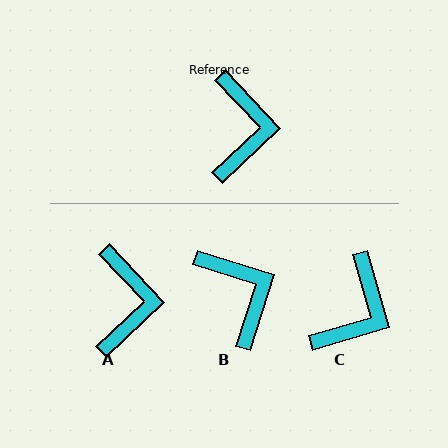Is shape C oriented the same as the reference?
No, it is off by about 27 degrees.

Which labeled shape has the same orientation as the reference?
A.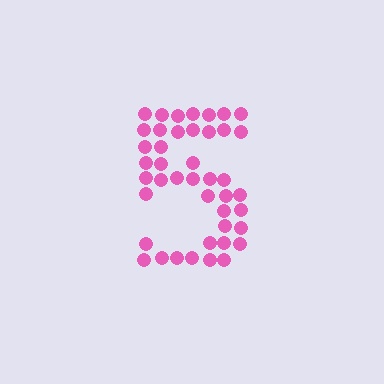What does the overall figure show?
The overall figure shows the digit 5.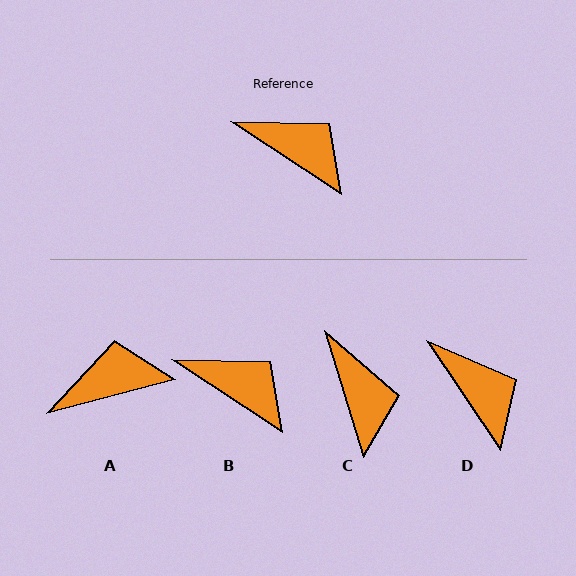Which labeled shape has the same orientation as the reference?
B.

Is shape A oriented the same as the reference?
No, it is off by about 48 degrees.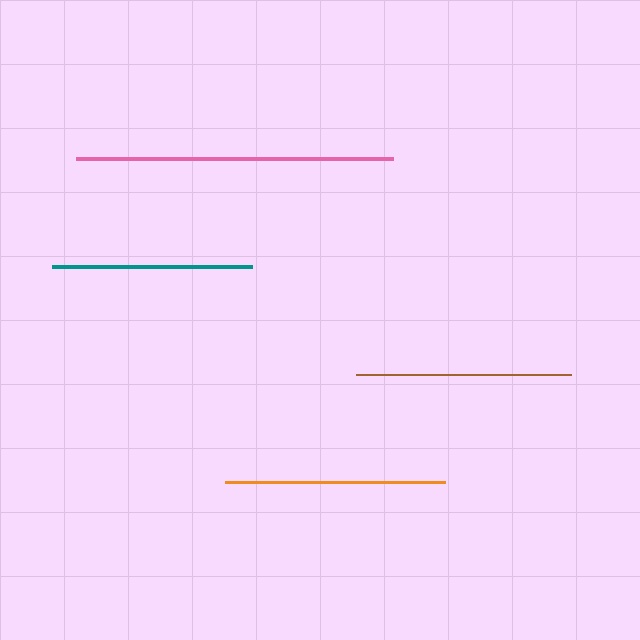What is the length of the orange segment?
The orange segment is approximately 220 pixels long.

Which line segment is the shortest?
The teal line is the shortest at approximately 200 pixels.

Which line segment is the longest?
The pink line is the longest at approximately 317 pixels.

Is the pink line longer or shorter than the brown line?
The pink line is longer than the brown line.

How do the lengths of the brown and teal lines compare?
The brown and teal lines are approximately the same length.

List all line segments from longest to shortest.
From longest to shortest: pink, orange, brown, teal.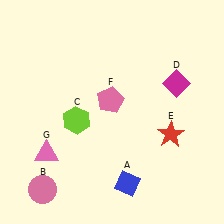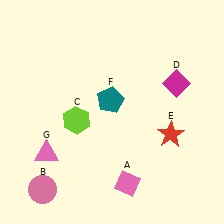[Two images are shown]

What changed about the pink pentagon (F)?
In Image 1, F is pink. In Image 2, it changed to teal.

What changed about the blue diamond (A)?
In Image 1, A is blue. In Image 2, it changed to pink.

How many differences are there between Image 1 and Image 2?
There are 2 differences between the two images.